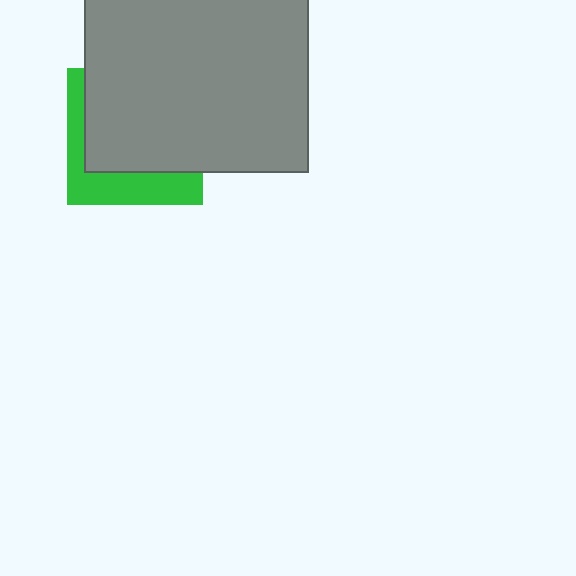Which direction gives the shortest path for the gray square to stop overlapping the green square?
Moving toward the upper-right gives the shortest separation.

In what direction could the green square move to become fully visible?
The green square could move toward the lower-left. That would shift it out from behind the gray square entirely.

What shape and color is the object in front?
The object in front is a gray square.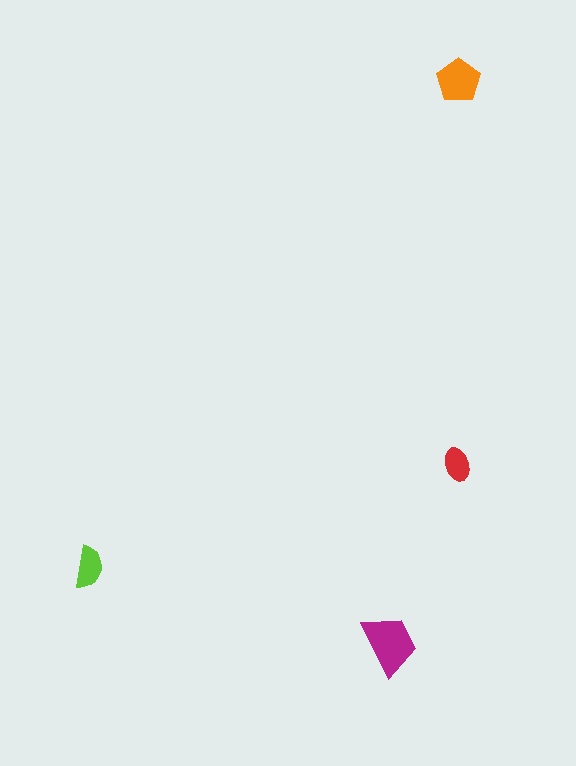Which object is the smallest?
The red ellipse.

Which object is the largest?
The magenta trapezoid.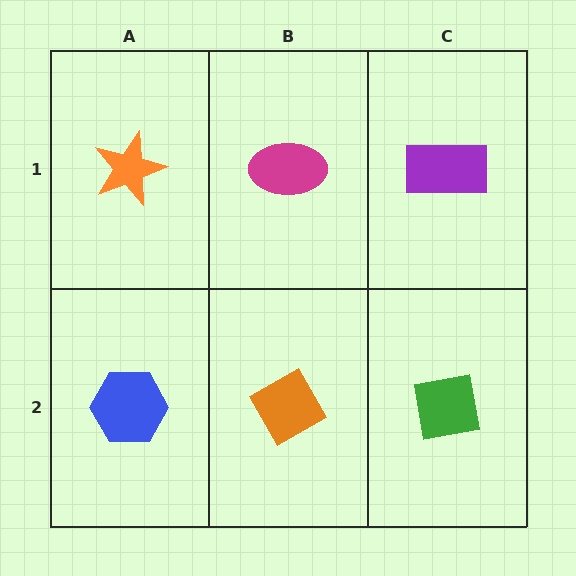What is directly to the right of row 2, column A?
An orange diamond.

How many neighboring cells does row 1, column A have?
2.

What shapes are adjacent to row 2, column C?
A purple rectangle (row 1, column C), an orange diamond (row 2, column B).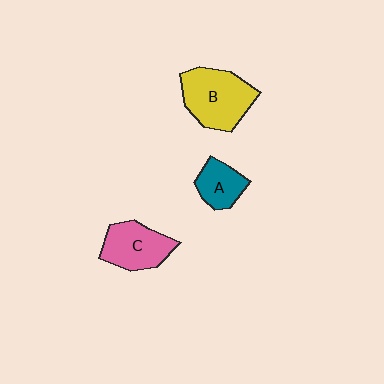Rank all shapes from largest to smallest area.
From largest to smallest: B (yellow), C (pink), A (teal).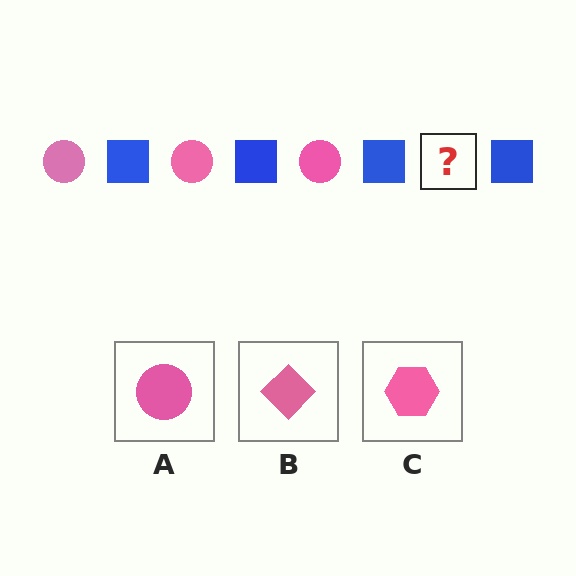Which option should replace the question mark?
Option A.